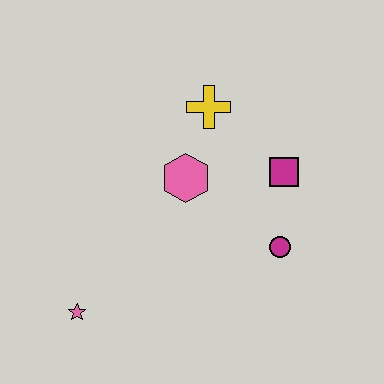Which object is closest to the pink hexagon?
The yellow cross is closest to the pink hexagon.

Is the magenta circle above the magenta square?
No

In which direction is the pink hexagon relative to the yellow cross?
The pink hexagon is below the yellow cross.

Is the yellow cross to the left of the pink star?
No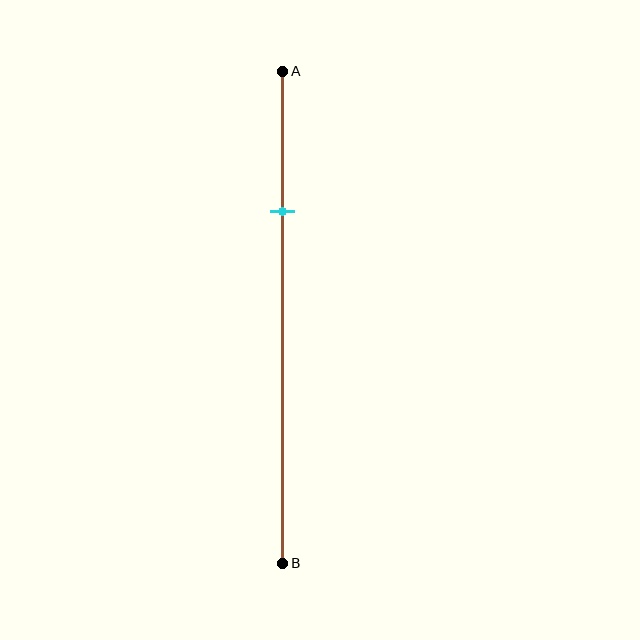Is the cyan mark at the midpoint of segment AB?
No, the mark is at about 30% from A, not at the 50% midpoint.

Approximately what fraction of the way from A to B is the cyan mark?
The cyan mark is approximately 30% of the way from A to B.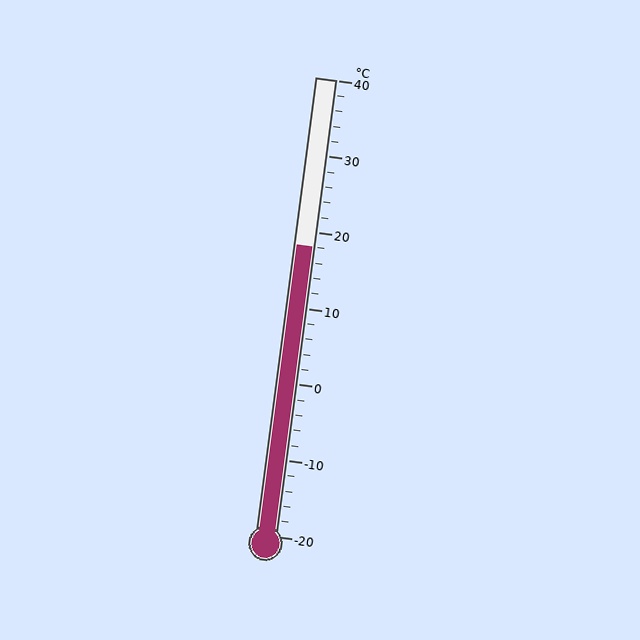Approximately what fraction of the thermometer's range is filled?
The thermometer is filled to approximately 65% of its range.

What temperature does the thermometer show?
The thermometer shows approximately 18°C.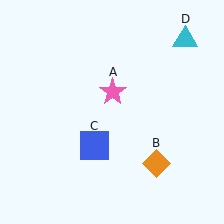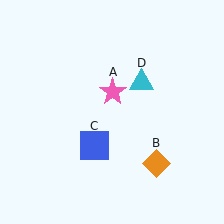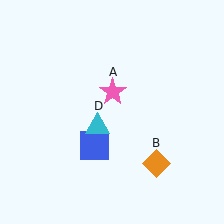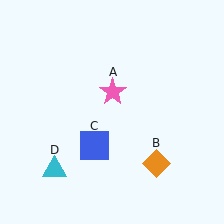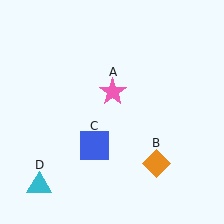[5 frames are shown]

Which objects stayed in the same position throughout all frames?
Pink star (object A) and orange diamond (object B) and blue square (object C) remained stationary.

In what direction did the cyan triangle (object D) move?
The cyan triangle (object D) moved down and to the left.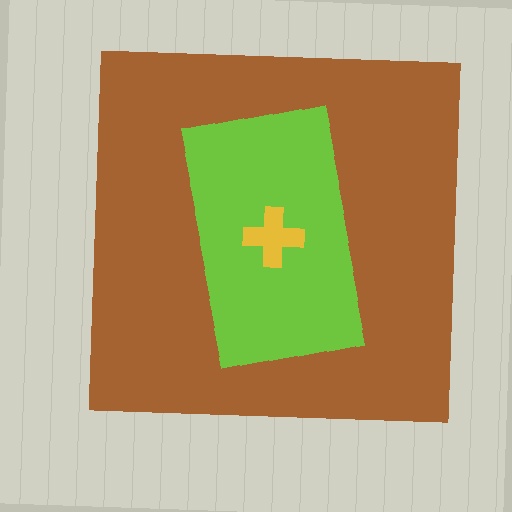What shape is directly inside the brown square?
The lime rectangle.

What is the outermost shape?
The brown square.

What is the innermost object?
The yellow cross.